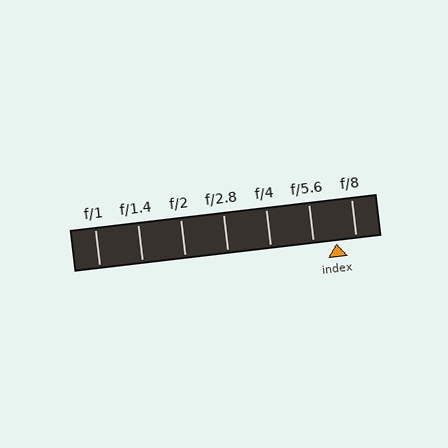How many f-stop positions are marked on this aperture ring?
There are 7 f-stop positions marked.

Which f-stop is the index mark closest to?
The index mark is closest to f/8.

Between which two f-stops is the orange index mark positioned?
The index mark is between f/5.6 and f/8.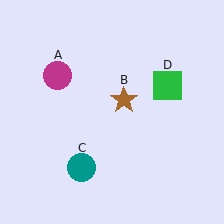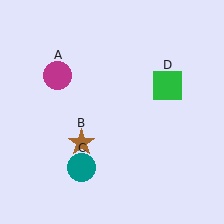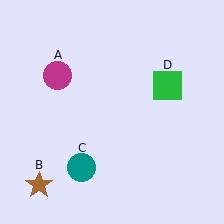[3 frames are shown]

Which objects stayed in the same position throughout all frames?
Magenta circle (object A) and teal circle (object C) and green square (object D) remained stationary.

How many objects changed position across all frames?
1 object changed position: brown star (object B).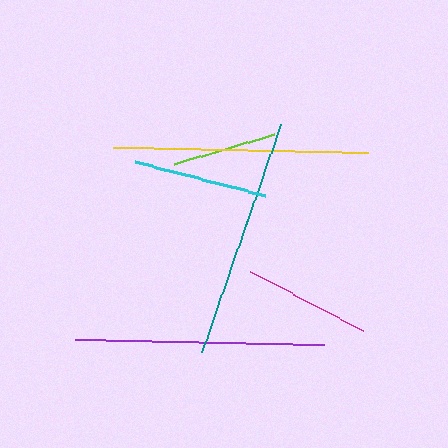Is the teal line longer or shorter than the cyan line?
The teal line is longer than the cyan line.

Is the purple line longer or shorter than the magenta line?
The purple line is longer than the magenta line.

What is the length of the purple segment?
The purple segment is approximately 248 pixels long.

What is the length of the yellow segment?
The yellow segment is approximately 255 pixels long.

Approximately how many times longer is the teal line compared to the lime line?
The teal line is approximately 2.3 times the length of the lime line.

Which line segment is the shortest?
The lime line is the shortest at approximately 104 pixels.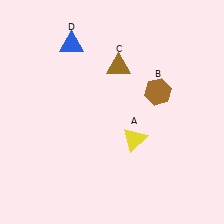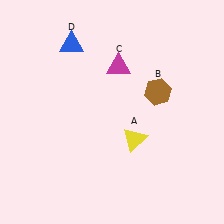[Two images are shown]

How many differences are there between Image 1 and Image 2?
There is 1 difference between the two images.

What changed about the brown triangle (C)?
In Image 1, C is brown. In Image 2, it changed to magenta.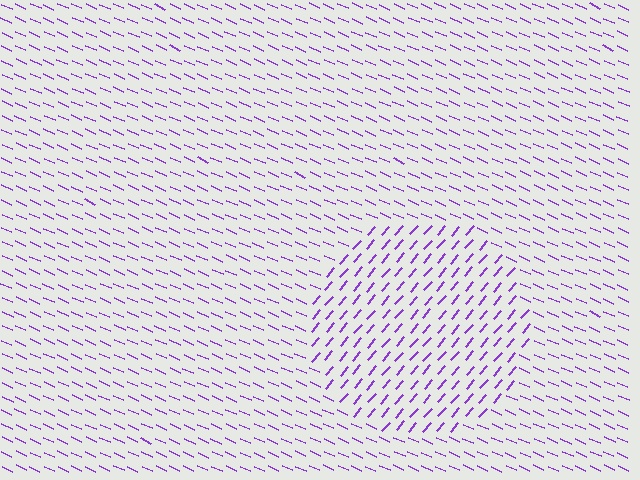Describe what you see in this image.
The image is filled with small purple line segments. A circle region in the image has lines oriented differently from the surrounding lines, creating a visible texture boundary.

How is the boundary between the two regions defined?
The boundary is defined purely by a change in line orientation (approximately 74 degrees difference). All lines are the same color and thickness.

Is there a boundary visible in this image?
Yes, there is a texture boundary formed by a change in line orientation.